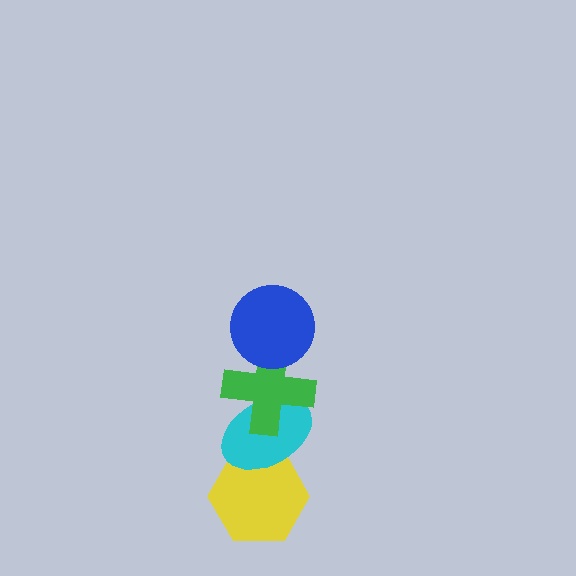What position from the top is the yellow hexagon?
The yellow hexagon is 4th from the top.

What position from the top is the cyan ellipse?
The cyan ellipse is 3rd from the top.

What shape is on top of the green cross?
The blue circle is on top of the green cross.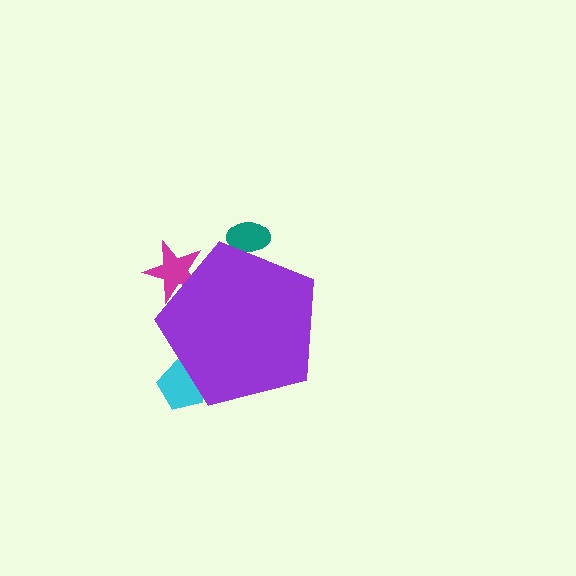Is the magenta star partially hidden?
Yes, the magenta star is partially hidden behind the purple pentagon.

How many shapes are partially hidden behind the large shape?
3 shapes are partially hidden.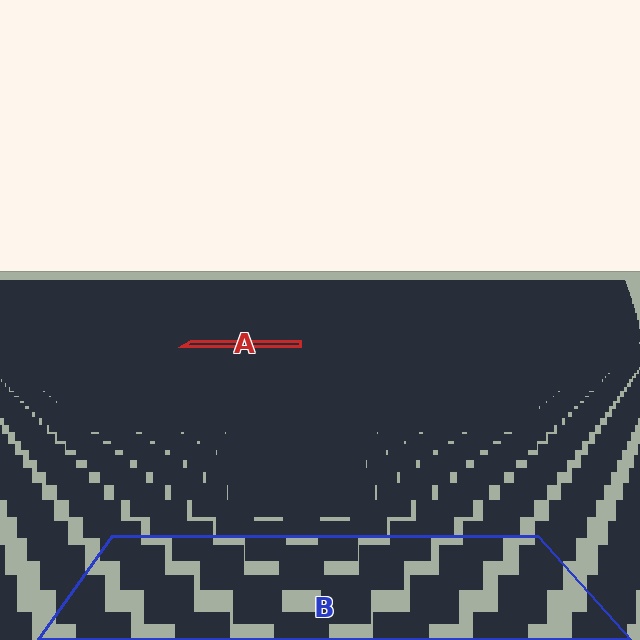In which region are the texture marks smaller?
The texture marks are smaller in region A, because it is farther away.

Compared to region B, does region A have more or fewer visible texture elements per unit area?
Region A has more texture elements per unit area — they are packed more densely because it is farther away.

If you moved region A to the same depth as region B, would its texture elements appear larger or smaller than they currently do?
They would appear larger. At a closer depth, the same texture elements are projected at a bigger on-screen size.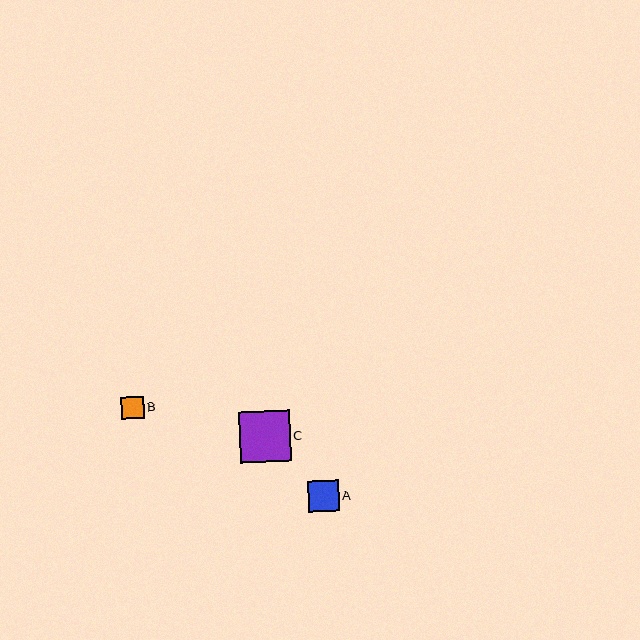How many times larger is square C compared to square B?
Square C is approximately 2.3 times the size of square B.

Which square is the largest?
Square C is the largest with a size of approximately 51 pixels.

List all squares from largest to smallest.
From largest to smallest: C, A, B.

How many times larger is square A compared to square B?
Square A is approximately 1.4 times the size of square B.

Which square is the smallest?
Square B is the smallest with a size of approximately 22 pixels.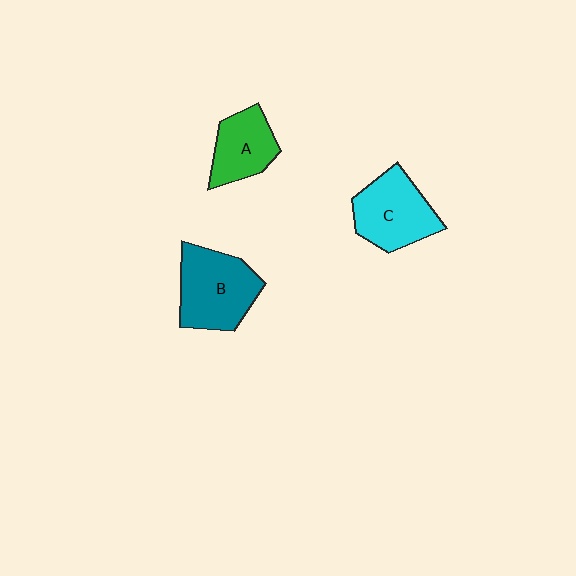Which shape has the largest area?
Shape B (teal).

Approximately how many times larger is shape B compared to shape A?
Approximately 1.5 times.